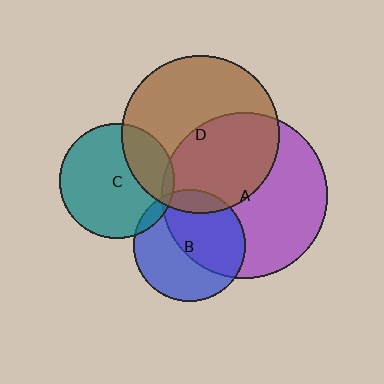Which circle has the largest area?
Circle A (purple).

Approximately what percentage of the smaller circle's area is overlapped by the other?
Approximately 25%.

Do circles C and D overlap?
Yes.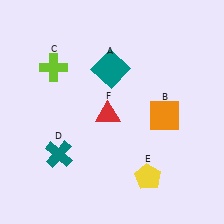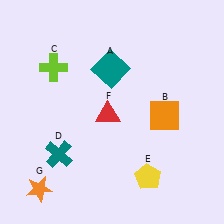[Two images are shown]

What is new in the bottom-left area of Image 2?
An orange star (G) was added in the bottom-left area of Image 2.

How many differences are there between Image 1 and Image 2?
There is 1 difference between the two images.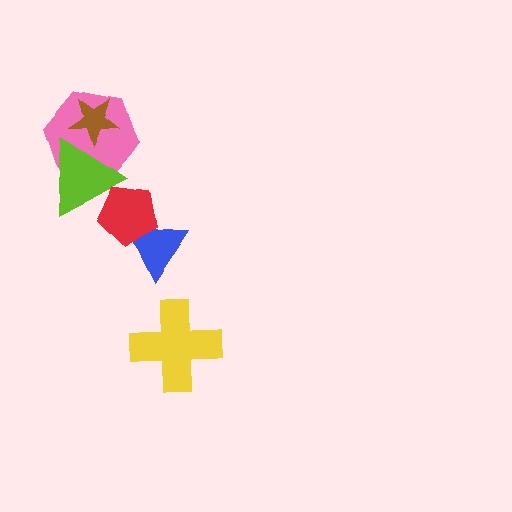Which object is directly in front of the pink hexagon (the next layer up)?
The brown star is directly in front of the pink hexagon.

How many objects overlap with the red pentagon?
2 objects overlap with the red pentagon.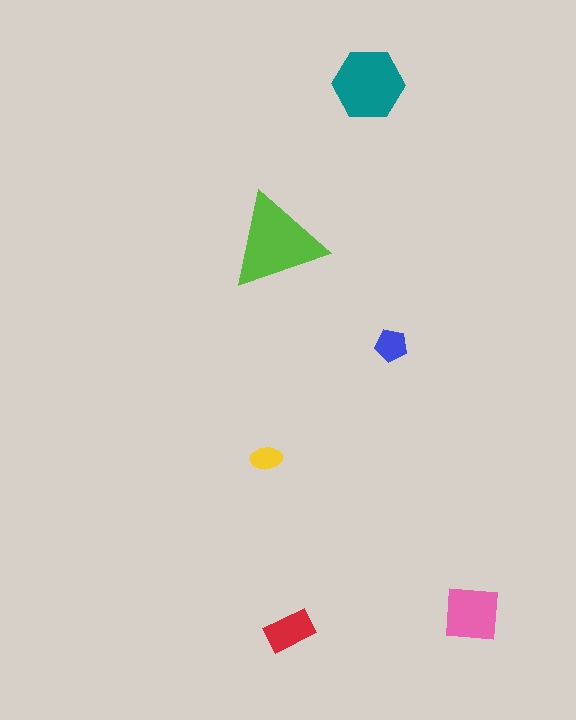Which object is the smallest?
The yellow ellipse.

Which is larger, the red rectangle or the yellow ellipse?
The red rectangle.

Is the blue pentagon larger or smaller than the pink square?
Smaller.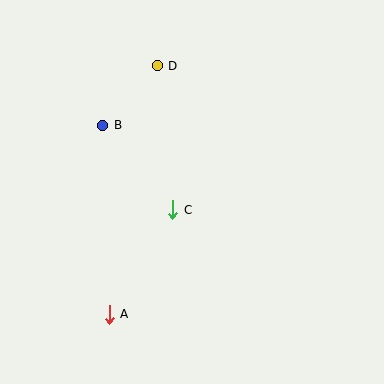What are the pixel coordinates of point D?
Point D is at (157, 66).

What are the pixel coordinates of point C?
Point C is at (173, 210).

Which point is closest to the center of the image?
Point C at (173, 210) is closest to the center.